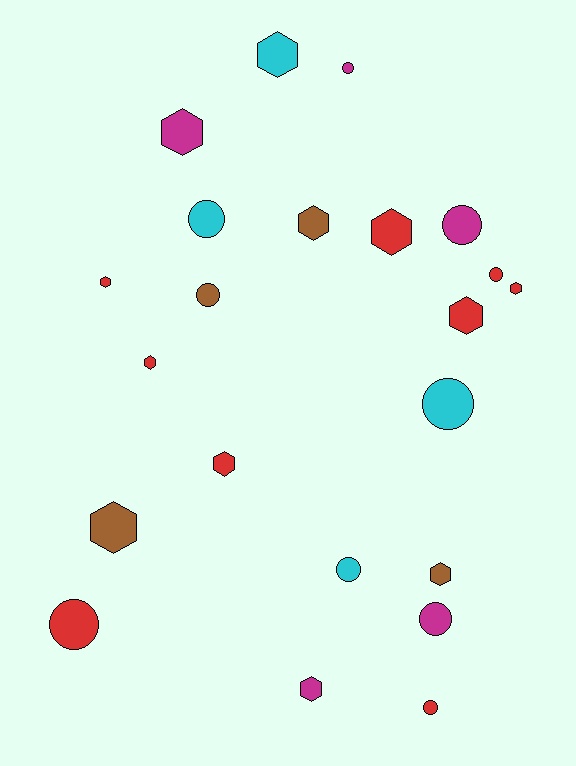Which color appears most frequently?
Red, with 9 objects.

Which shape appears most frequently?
Hexagon, with 12 objects.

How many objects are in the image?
There are 22 objects.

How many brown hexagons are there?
There are 3 brown hexagons.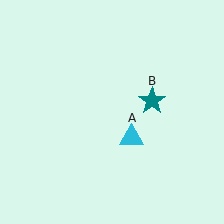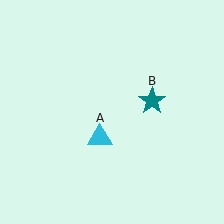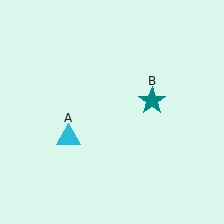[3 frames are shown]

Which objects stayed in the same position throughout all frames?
Teal star (object B) remained stationary.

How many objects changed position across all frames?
1 object changed position: cyan triangle (object A).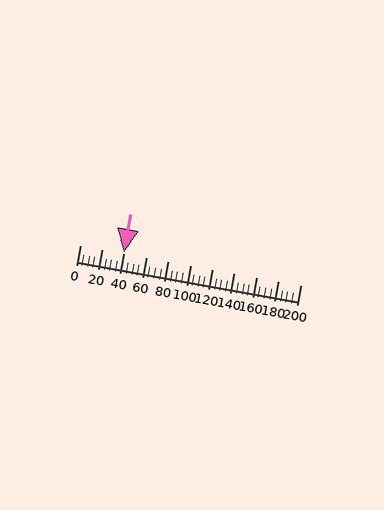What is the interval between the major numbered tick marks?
The major tick marks are spaced 20 units apart.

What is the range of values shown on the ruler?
The ruler shows values from 0 to 200.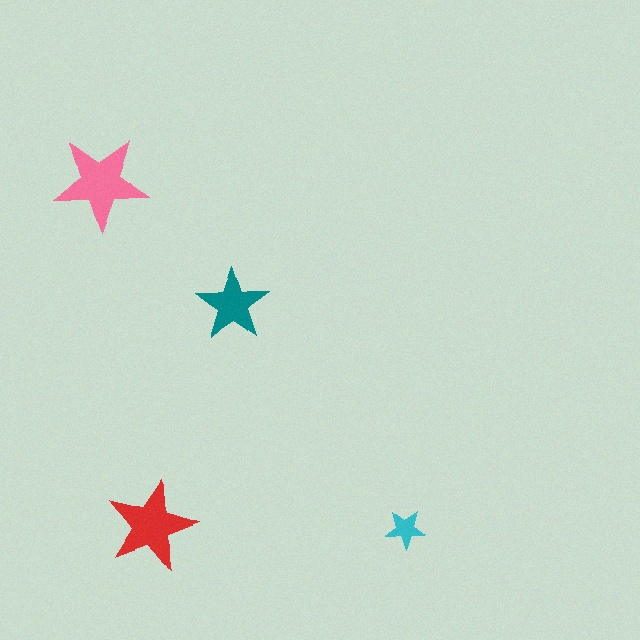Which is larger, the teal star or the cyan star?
The teal one.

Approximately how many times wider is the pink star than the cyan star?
About 2.5 times wider.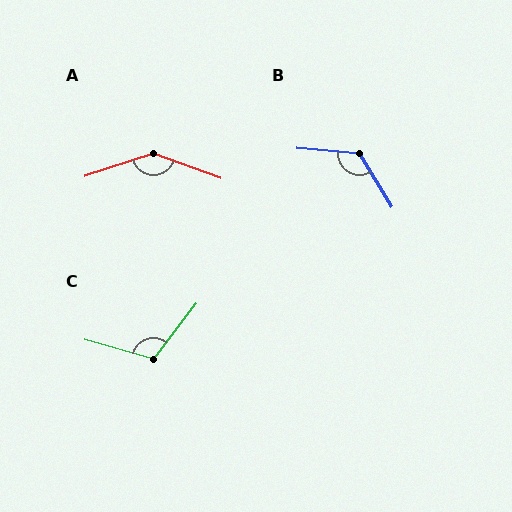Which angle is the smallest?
C, at approximately 111 degrees.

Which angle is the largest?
A, at approximately 141 degrees.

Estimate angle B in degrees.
Approximately 126 degrees.